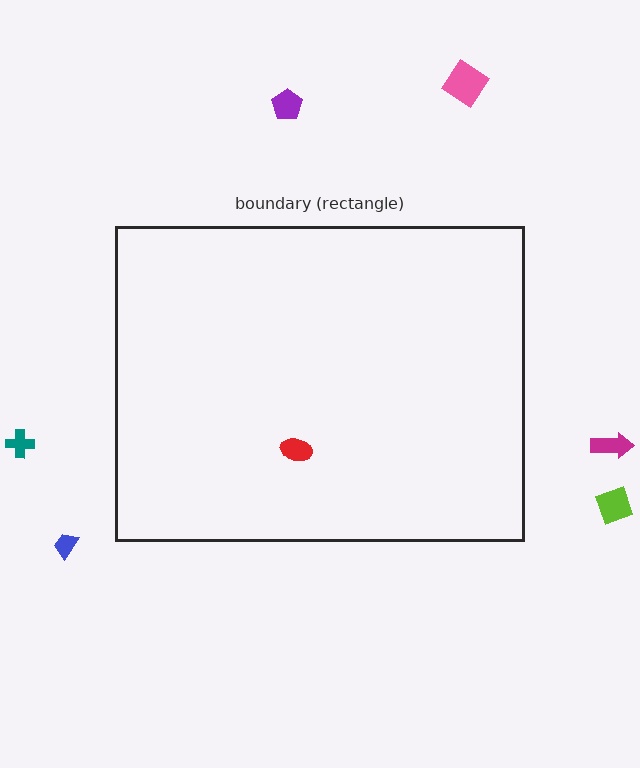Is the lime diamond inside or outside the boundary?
Outside.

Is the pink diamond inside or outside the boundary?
Outside.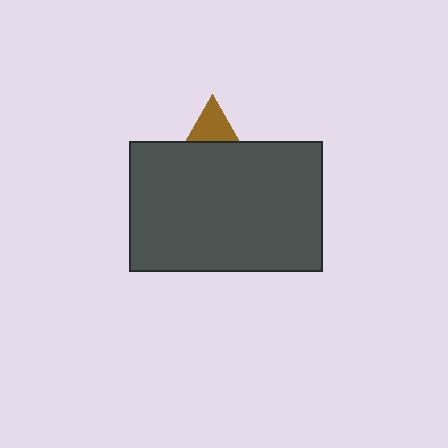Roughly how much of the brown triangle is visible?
A small part of it is visible (roughly 32%).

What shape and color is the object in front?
The object in front is a dark gray rectangle.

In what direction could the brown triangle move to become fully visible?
The brown triangle could move up. That would shift it out from behind the dark gray rectangle entirely.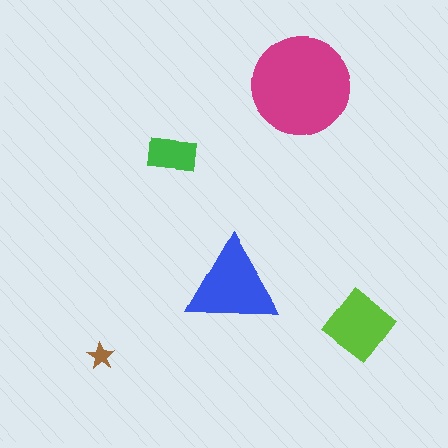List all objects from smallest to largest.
The brown star, the green rectangle, the lime diamond, the blue triangle, the magenta circle.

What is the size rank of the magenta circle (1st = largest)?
1st.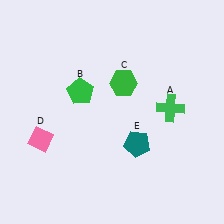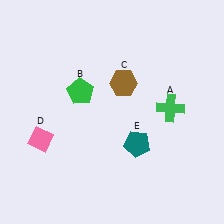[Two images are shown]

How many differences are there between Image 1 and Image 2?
There is 1 difference between the two images.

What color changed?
The hexagon (C) changed from green in Image 1 to brown in Image 2.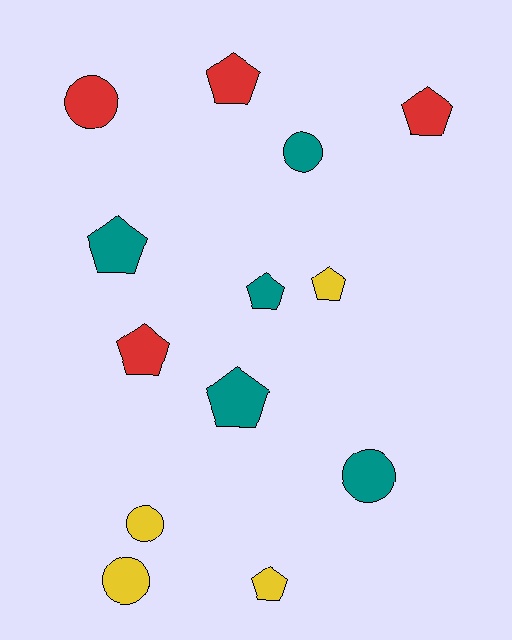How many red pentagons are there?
There are 3 red pentagons.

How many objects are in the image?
There are 13 objects.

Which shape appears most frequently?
Pentagon, with 8 objects.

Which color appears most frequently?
Teal, with 5 objects.